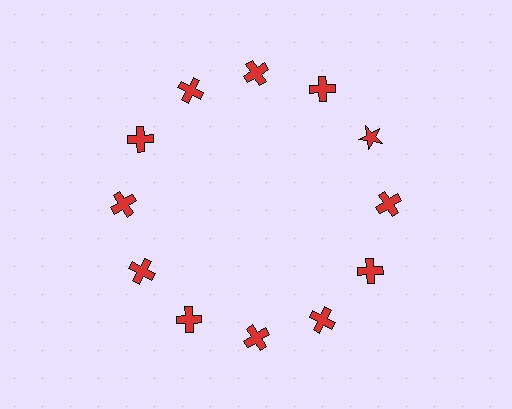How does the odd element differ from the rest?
It has a different shape: star instead of cross.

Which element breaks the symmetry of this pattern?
The red star at roughly the 2 o'clock position breaks the symmetry. All other shapes are red crosses.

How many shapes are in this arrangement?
There are 12 shapes arranged in a ring pattern.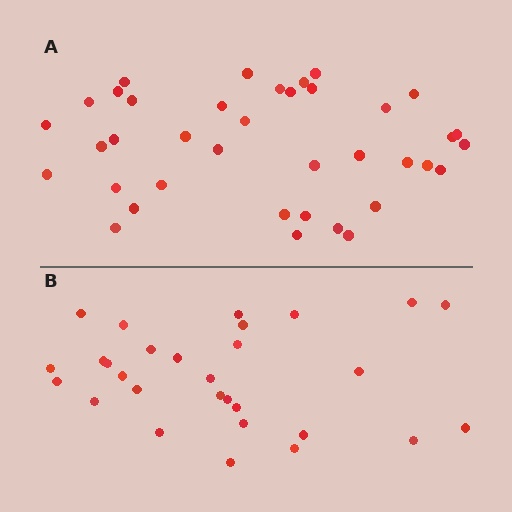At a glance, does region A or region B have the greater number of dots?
Region A (the top region) has more dots.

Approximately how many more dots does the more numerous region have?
Region A has roughly 8 or so more dots than region B.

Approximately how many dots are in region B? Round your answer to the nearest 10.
About 30 dots. (The exact count is 29, which rounds to 30.)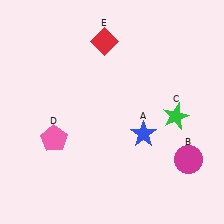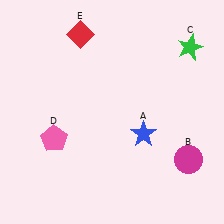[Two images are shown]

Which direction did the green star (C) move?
The green star (C) moved up.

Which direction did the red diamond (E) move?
The red diamond (E) moved left.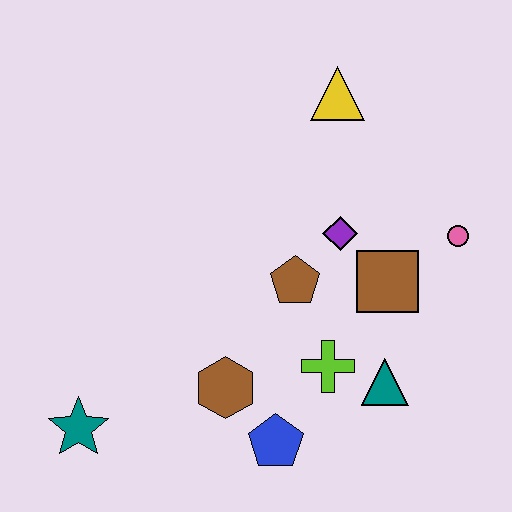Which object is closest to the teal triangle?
The lime cross is closest to the teal triangle.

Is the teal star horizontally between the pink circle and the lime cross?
No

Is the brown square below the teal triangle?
No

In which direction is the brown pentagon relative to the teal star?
The brown pentagon is to the right of the teal star.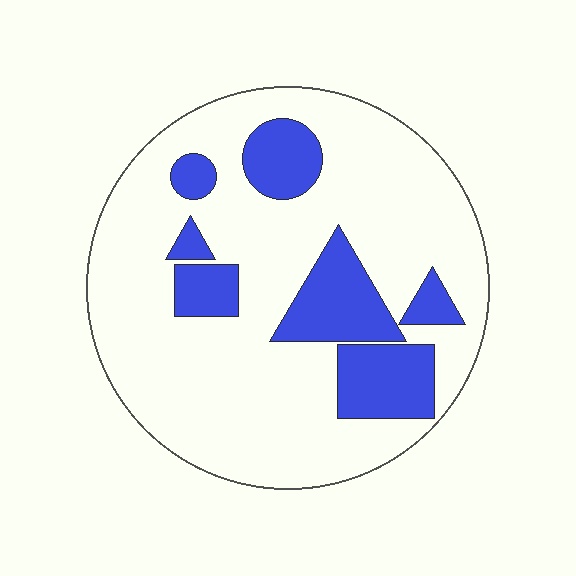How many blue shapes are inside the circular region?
7.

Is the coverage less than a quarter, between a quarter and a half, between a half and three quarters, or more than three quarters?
Less than a quarter.